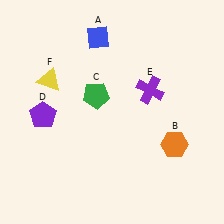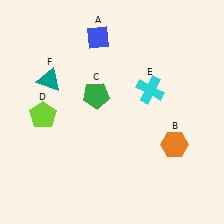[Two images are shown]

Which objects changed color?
D changed from purple to lime. E changed from purple to cyan. F changed from yellow to teal.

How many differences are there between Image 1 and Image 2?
There are 3 differences between the two images.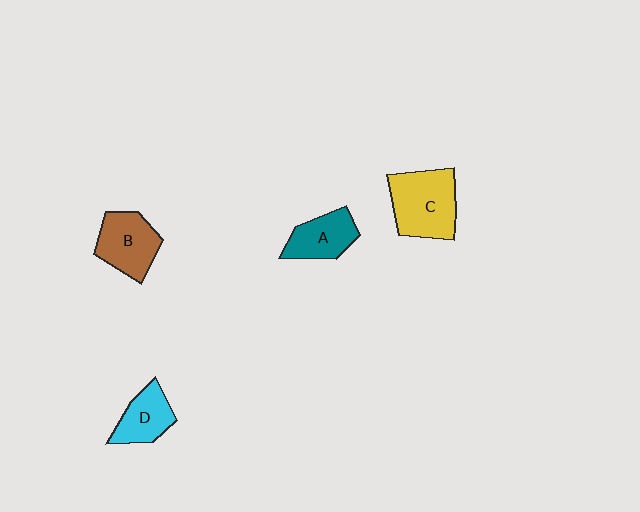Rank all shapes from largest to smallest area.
From largest to smallest: C (yellow), B (brown), A (teal), D (cyan).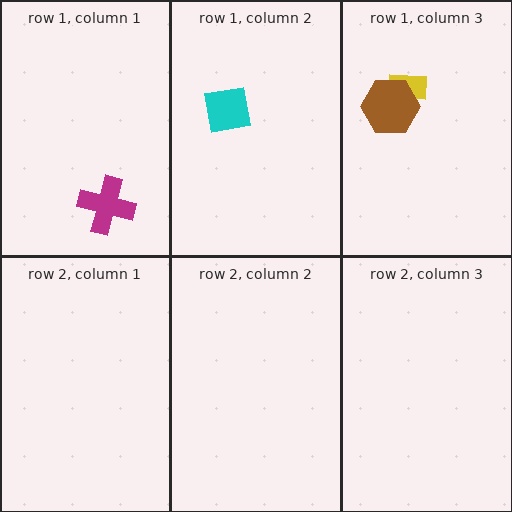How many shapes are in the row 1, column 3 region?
2.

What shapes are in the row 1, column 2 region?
The cyan square.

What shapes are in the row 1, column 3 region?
The yellow rectangle, the brown hexagon.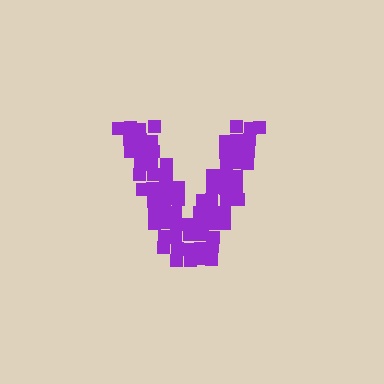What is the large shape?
The large shape is the letter V.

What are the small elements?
The small elements are squares.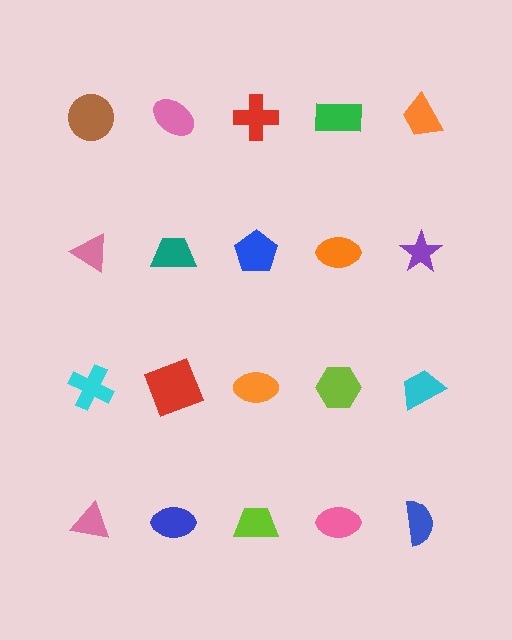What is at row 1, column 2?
A pink ellipse.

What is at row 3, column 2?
A red square.